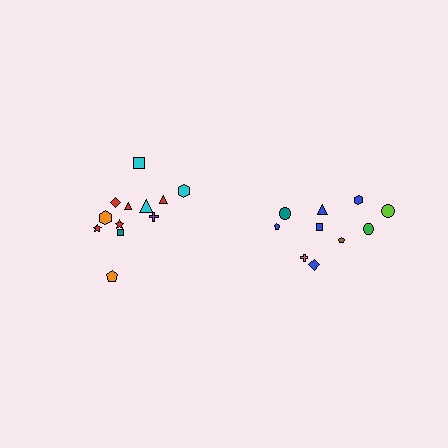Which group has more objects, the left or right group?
The left group.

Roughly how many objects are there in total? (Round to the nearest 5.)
Roughly 20 objects in total.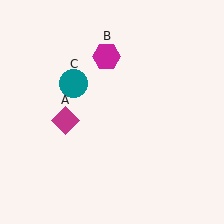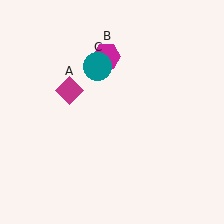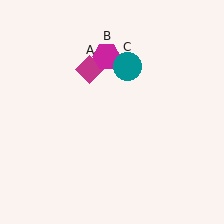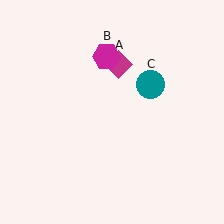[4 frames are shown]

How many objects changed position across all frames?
2 objects changed position: magenta diamond (object A), teal circle (object C).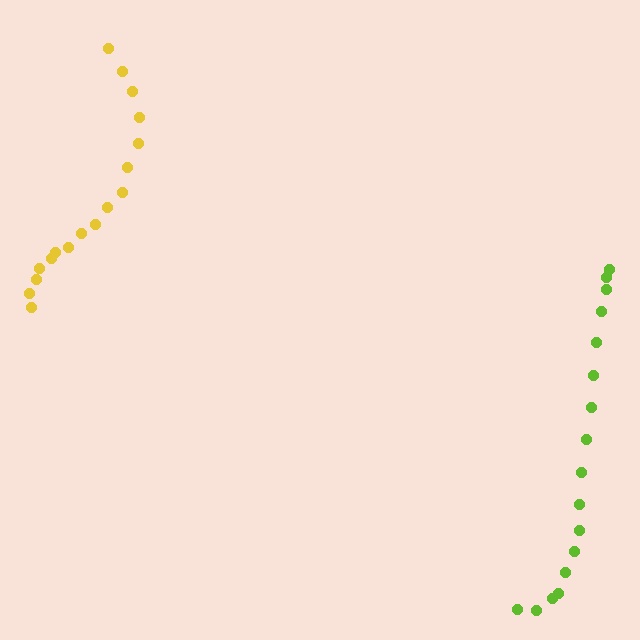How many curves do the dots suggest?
There are 2 distinct paths.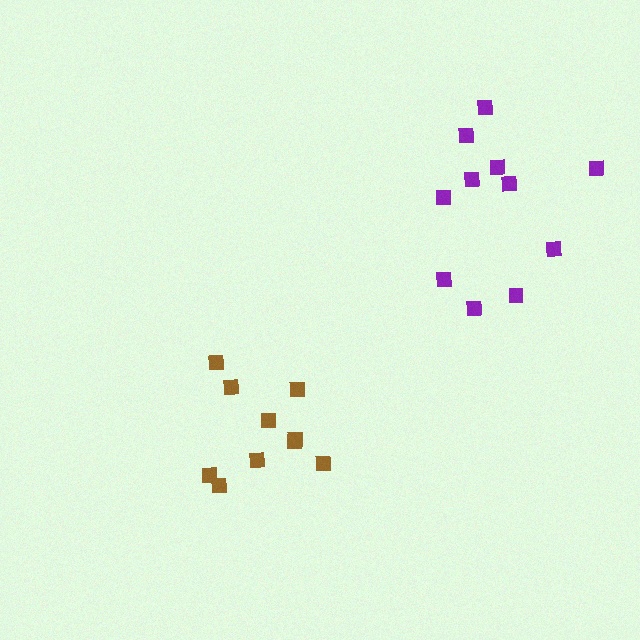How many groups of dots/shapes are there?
There are 2 groups.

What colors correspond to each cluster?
The clusters are colored: brown, purple.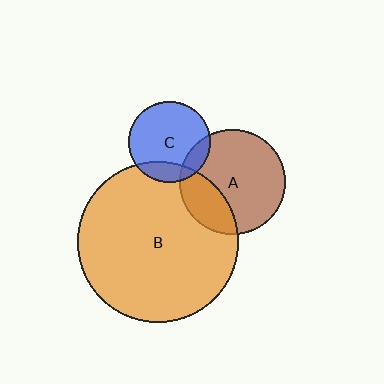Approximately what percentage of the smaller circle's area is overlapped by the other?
Approximately 15%.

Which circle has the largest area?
Circle B (orange).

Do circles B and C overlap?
Yes.